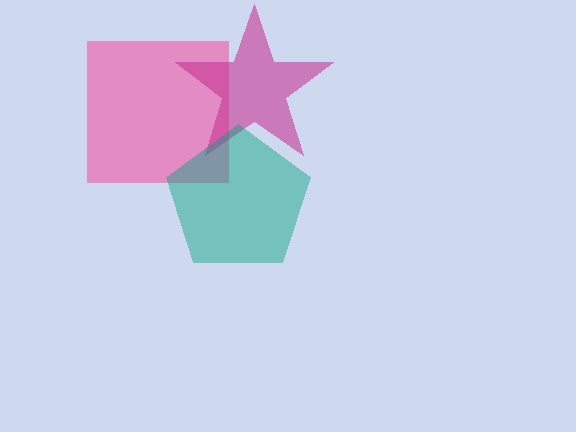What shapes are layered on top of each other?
The layered shapes are: a pink square, a magenta star, a teal pentagon.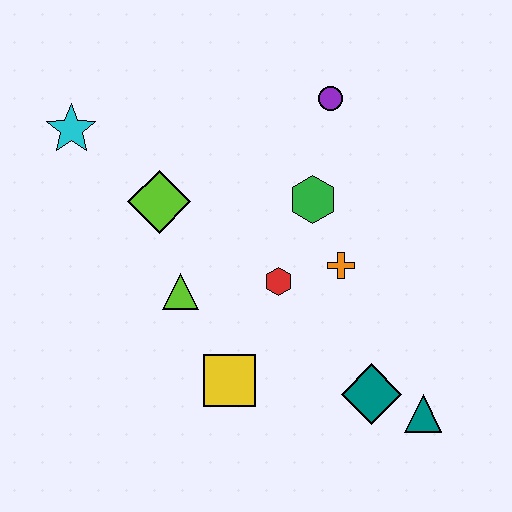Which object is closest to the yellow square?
The lime triangle is closest to the yellow square.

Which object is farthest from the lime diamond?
The teal triangle is farthest from the lime diamond.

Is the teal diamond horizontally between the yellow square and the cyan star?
No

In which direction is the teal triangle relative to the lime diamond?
The teal triangle is to the right of the lime diamond.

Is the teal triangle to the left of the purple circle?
No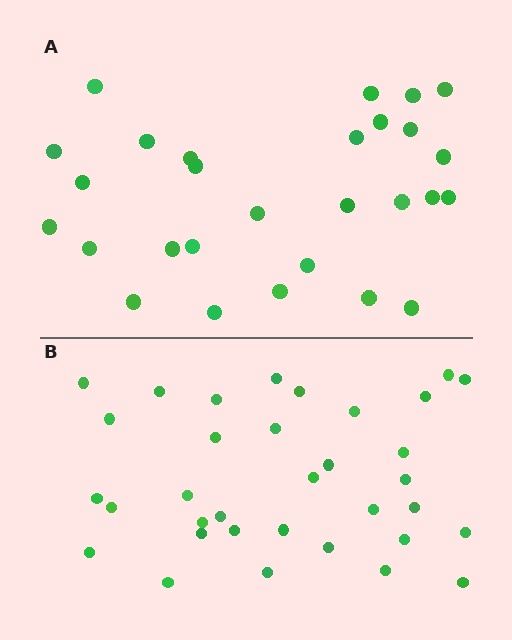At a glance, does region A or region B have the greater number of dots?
Region B (the bottom region) has more dots.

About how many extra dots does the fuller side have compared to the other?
Region B has about 6 more dots than region A.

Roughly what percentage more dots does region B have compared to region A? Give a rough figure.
About 20% more.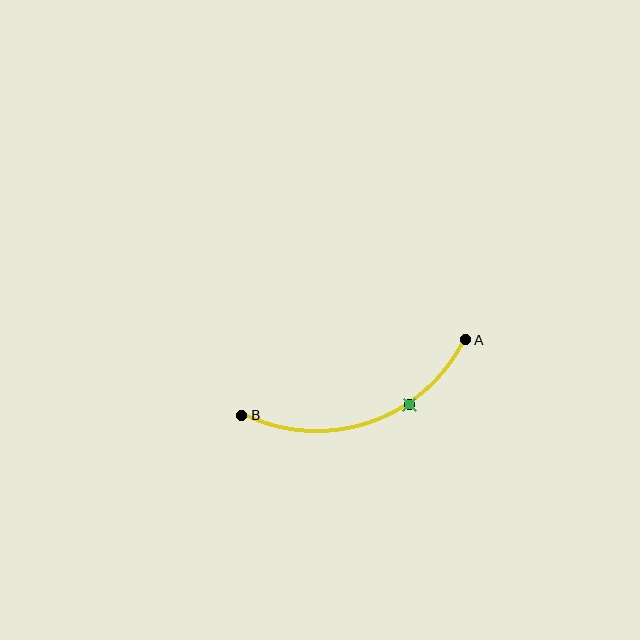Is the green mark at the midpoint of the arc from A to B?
No. The green mark lies on the arc but is closer to endpoint A. The arc midpoint would be at the point on the curve equidistant along the arc from both A and B.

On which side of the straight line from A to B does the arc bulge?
The arc bulges below the straight line connecting A and B.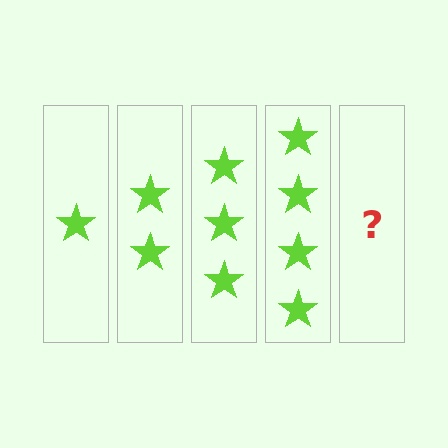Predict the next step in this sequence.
The next step is 5 stars.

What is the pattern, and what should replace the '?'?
The pattern is that each step adds one more star. The '?' should be 5 stars.